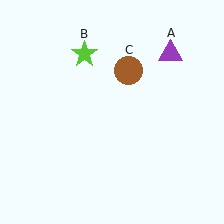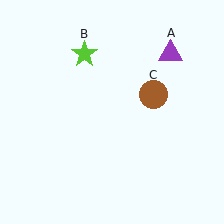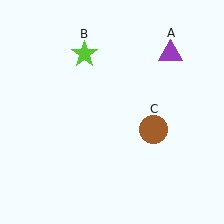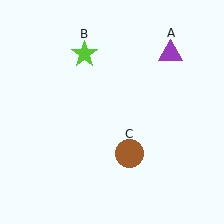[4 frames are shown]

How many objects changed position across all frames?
1 object changed position: brown circle (object C).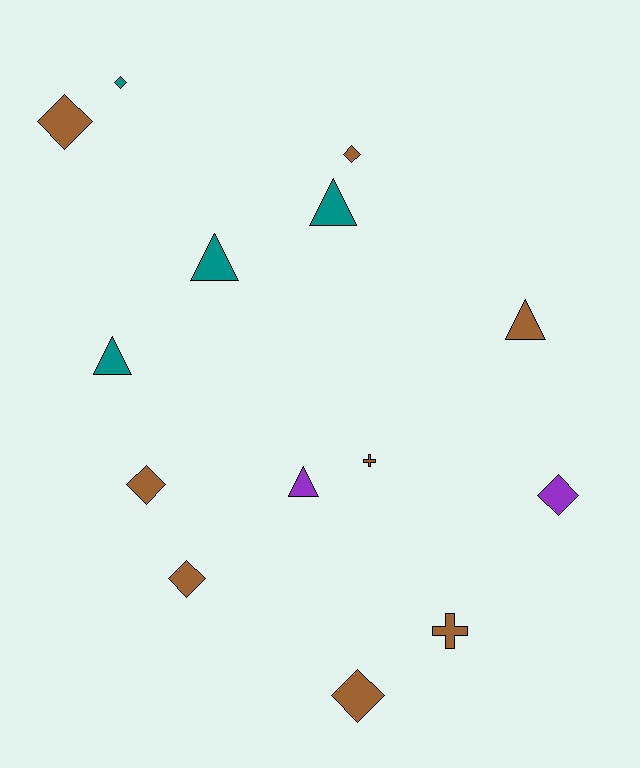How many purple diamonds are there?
There is 1 purple diamond.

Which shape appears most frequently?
Diamond, with 7 objects.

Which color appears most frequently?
Brown, with 8 objects.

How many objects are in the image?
There are 14 objects.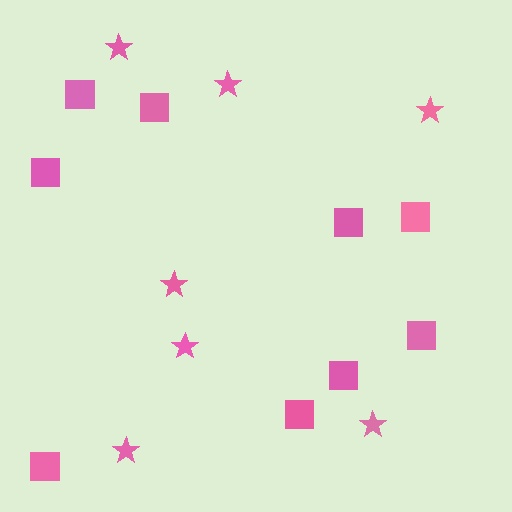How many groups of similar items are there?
There are 2 groups: one group of stars (7) and one group of squares (9).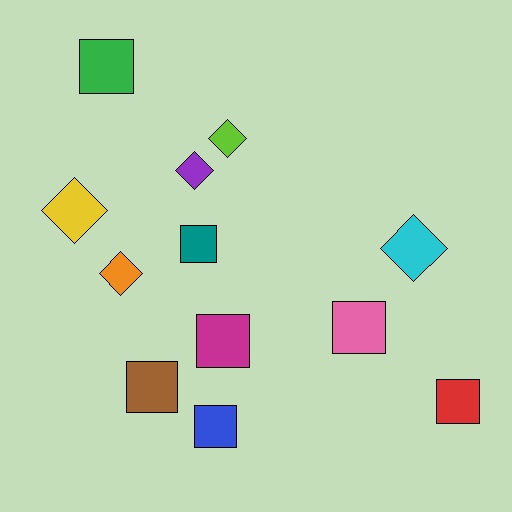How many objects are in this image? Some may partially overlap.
There are 12 objects.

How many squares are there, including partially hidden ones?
There are 7 squares.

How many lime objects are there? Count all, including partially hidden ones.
There is 1 lime object.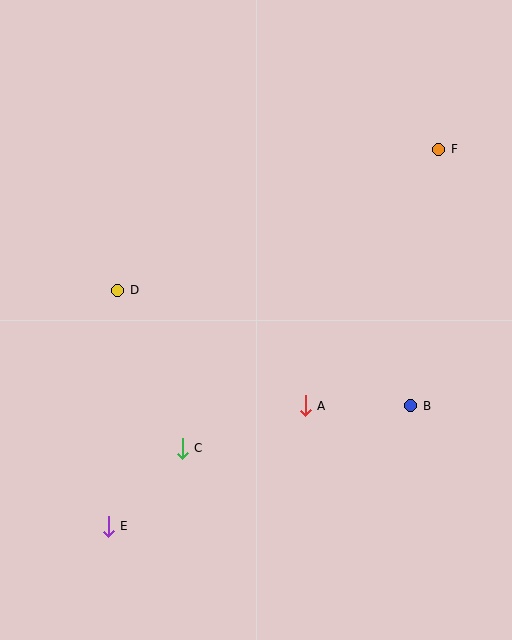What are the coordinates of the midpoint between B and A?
The midpoint between B and A is at (358, 406).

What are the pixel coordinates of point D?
Point D is at (118, 290).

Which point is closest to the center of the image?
Point A at (305, 406) is closest to the center.